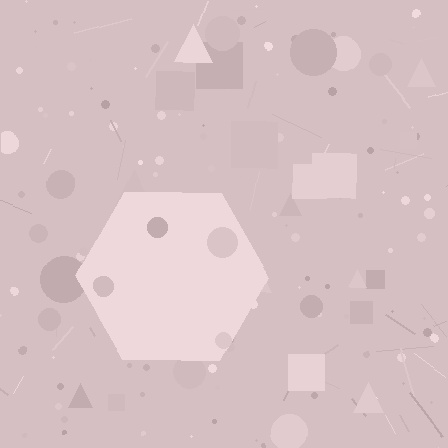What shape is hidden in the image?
A hexagon is hidden in the image.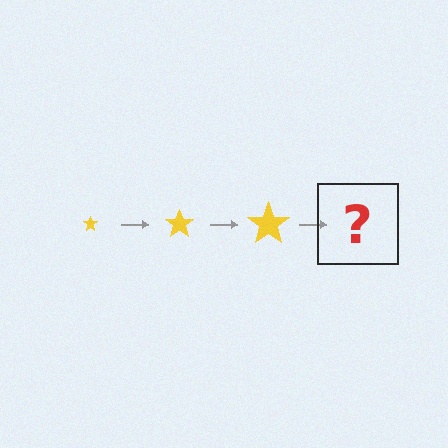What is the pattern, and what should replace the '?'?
The pattern is that the star gets progressively larger each step. The '?' should be a yellow star, larger than the previous one.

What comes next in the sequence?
The next element should be a yellow star, larger than the previous one.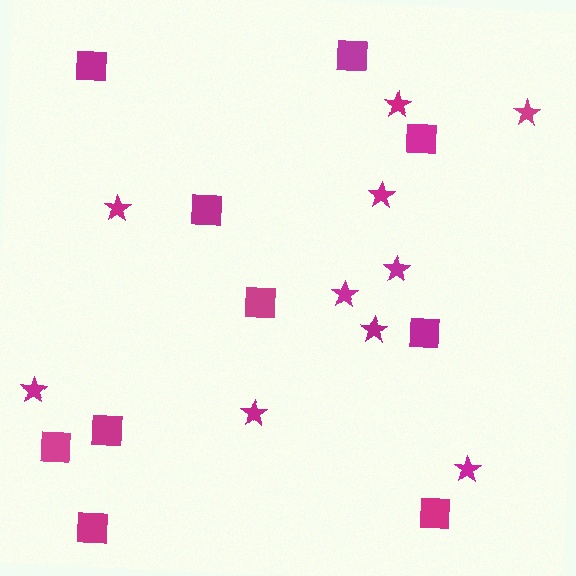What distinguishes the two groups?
There are 2 groups: one group of squares (10) and one group of stars (10).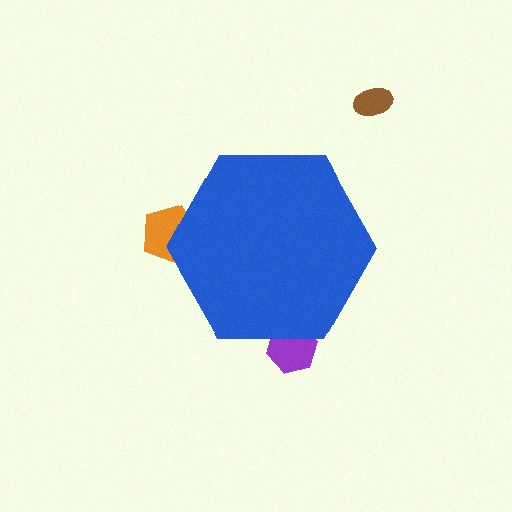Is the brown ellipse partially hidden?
No, the brown ellipse is fully visible.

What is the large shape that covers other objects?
A blue hexagon.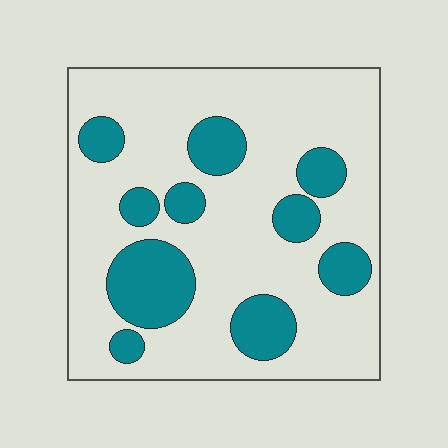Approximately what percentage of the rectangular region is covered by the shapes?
Approximately 25%.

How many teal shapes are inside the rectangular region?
10.